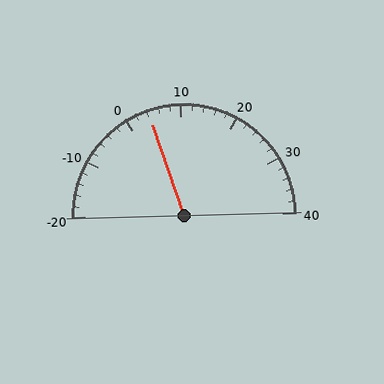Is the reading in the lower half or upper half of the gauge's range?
The reading is in the lower half of the range (-20 to 40).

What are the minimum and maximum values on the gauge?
The gauge ranges from -20 to 40.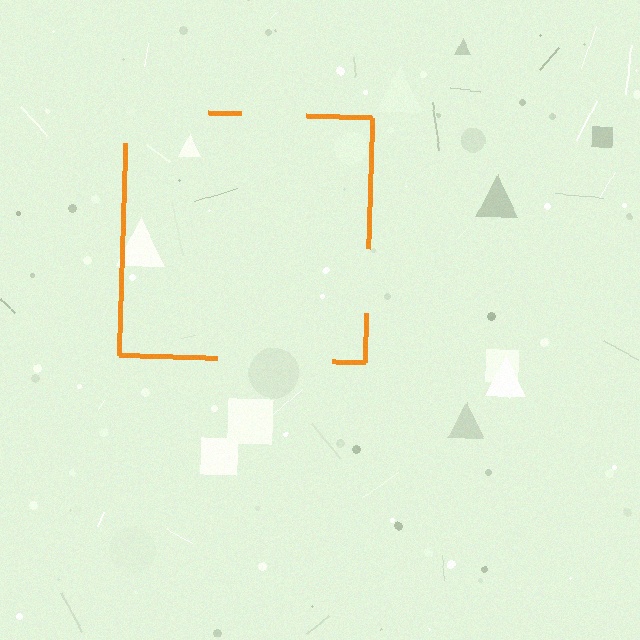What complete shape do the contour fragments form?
The contour fragments form a square.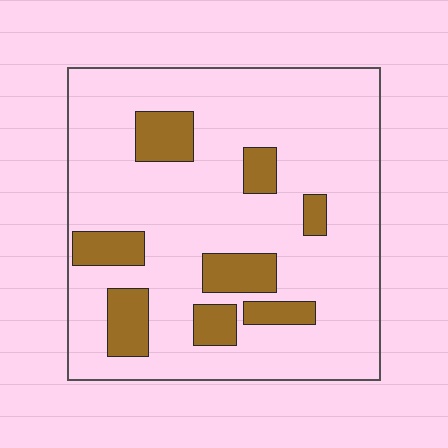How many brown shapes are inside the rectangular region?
8.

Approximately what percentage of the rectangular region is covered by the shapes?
Approximately 20%.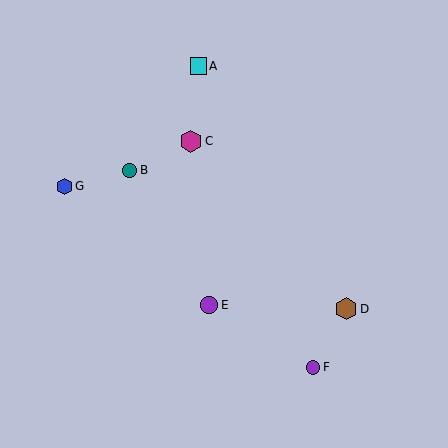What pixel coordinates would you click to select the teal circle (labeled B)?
Click at (130, 170) to select the teal circle B.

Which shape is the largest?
The magenta hexagon (labeled C) is the largest.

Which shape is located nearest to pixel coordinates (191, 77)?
The cyan square (labeled A) at (198, 66) is nearest to that location.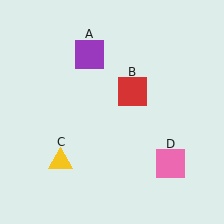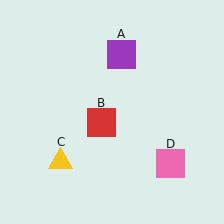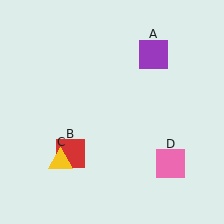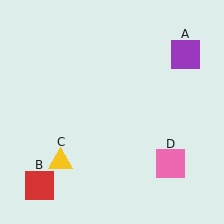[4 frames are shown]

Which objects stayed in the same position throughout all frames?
Yellow triangle (object C) and pink square (object D) remained stationary.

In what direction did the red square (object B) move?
The red square (object B) moved down and to the left.